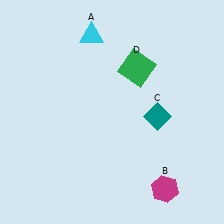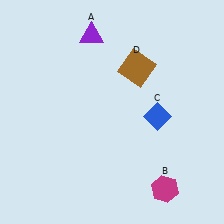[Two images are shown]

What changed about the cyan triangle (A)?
In Image 1, A is cyan. In Image 2, it changed to purple.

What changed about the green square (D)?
In Image 1, D is green. In Image 2, it changed to brown.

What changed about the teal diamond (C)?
In Image 1, C is teal. In Image 2, it changed to blue.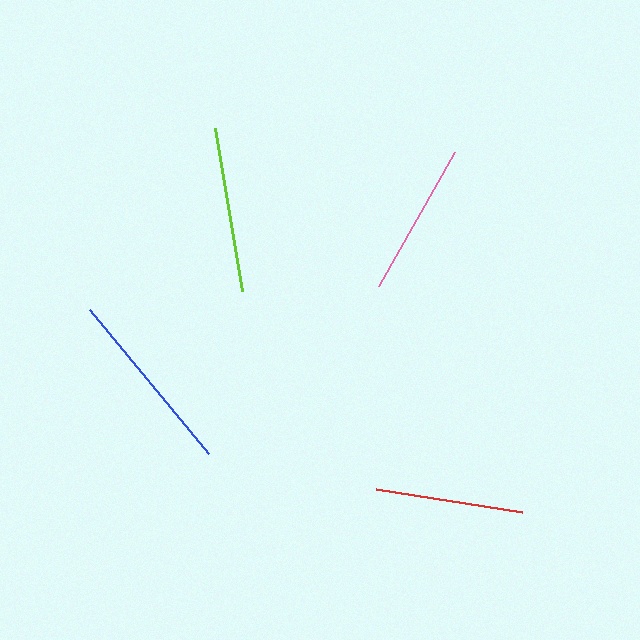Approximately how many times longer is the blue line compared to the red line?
The blue line is approximately 1.3 times the length of the red line.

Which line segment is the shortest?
The red line is the shortest at approximately 147 pixels.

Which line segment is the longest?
The blue line is the longest at approximately 187 pixels.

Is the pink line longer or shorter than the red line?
The pink line is longer than the red line.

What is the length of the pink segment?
The pink segment is approximately 154 pixels long.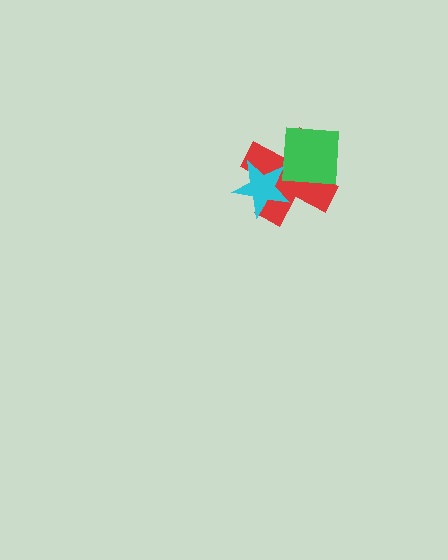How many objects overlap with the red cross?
2 objects overlap with the red cross.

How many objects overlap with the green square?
1 object overlaps with the green square.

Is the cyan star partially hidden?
No, no other shape covers it.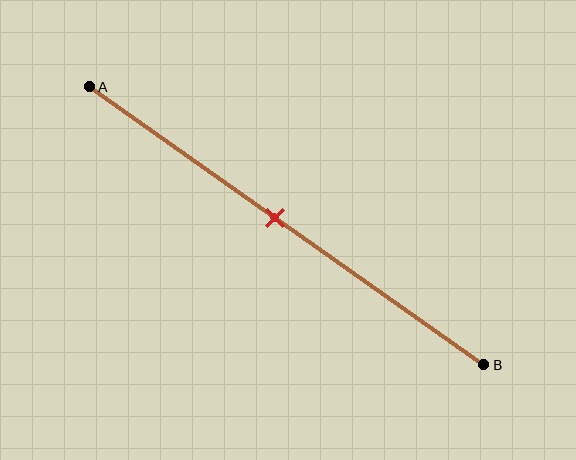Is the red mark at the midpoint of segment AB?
Yes, the mark is approximately at the midpoint.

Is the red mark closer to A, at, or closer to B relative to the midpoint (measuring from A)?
The red mark is approximately at the midpoint of segment AB.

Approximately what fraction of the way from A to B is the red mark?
The red mark is approximately 45% of the way from A to B.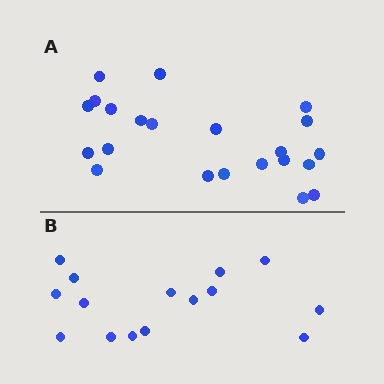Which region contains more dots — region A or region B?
Region A (the top region) has more dots.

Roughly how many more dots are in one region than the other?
Region A has roughly 8 or so more dots than region B.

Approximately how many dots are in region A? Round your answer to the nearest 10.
About 20 dots. (The exact count is 22, which rounds to 20.)